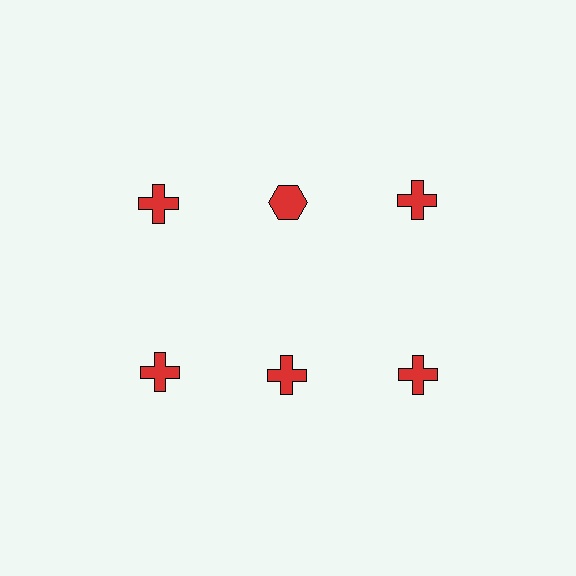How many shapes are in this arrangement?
There are 6 shapes arranged in a grid pattern.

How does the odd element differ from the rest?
It has a different shape: hexagon instead of cross.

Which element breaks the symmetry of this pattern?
The red hexagon in the top row, second from left column breaks the symmetry. All other shapes are red crosses.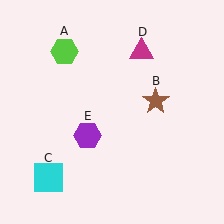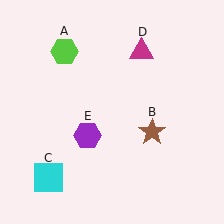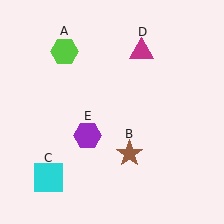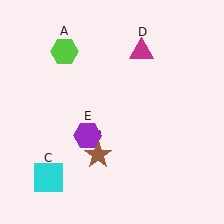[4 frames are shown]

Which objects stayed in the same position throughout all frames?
Lime hexagon (object A) and cyan square (object C) and magenta triangle (object D) and purple hexagon (object E) remained stationary.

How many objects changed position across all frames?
1 object changed position: brown star (object B).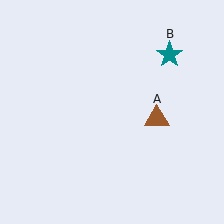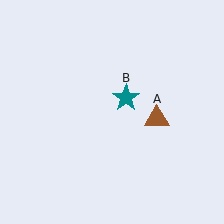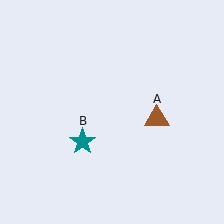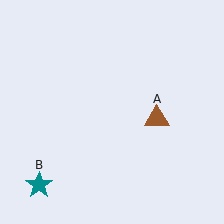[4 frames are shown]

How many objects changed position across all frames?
1 object changed position: teal star (object B).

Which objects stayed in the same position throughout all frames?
Brown triangle (object A) remained stationary.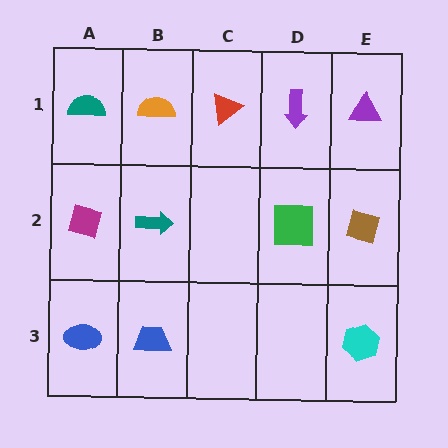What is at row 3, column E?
A cyan hexagon.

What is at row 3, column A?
A blue ellipse.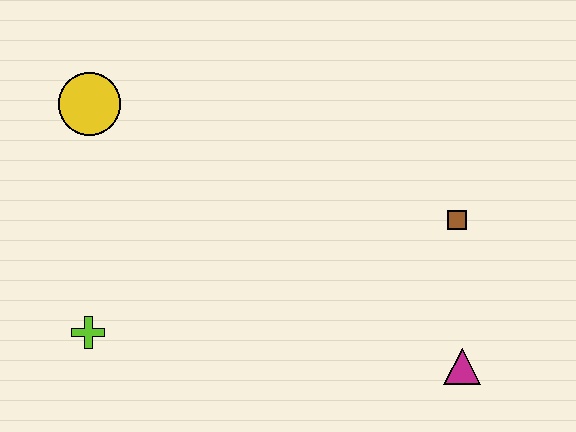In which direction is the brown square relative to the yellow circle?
The brown square is to the right of the yellow circle.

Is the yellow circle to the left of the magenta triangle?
Yes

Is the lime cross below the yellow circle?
Yes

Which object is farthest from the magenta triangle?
The yellow circle is farthest from the magenta triangle.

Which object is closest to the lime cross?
The yellow circle is closest to the lime cross.